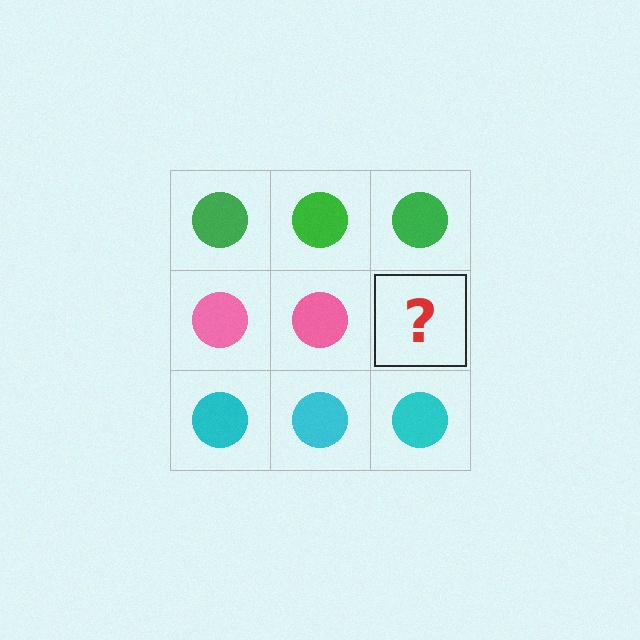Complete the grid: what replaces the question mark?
The question mark should be replaced with a pink circle.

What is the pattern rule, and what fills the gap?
The rule is that each row has a consistent color. The gap should be filled with a pink circle.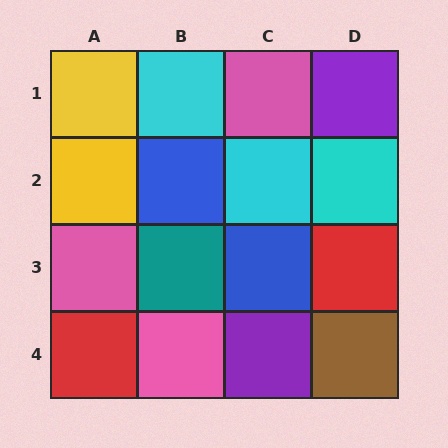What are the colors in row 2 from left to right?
Yellow, blue, cyan, cyan.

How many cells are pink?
3 cells are pink.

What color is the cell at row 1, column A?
Yellow.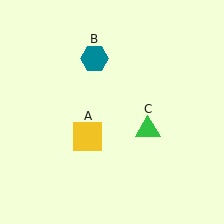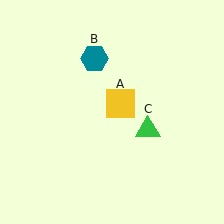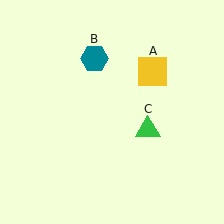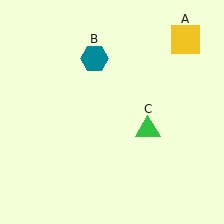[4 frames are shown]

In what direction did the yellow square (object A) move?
The yellow square (object A) moved up and to the right.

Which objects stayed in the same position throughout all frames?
Teal hexagon (object B) and green triangle (object C) remained stationary.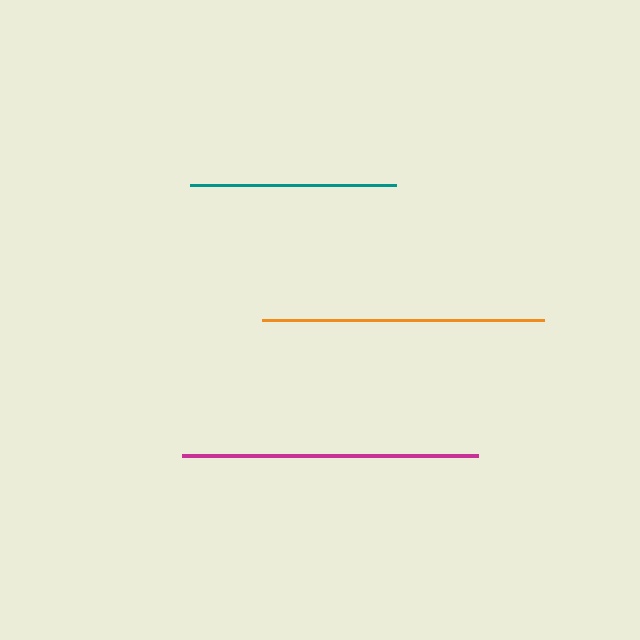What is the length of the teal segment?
The teal segment is approximately 206 pixels long.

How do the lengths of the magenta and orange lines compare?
The magenta and orange lines are approximately the same length.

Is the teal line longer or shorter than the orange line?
The orange line is longer than the teal line.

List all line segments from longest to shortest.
From longest to shortest: magenta, orange, teal.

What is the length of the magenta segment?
The magenta segment is approximately 296 pixels long.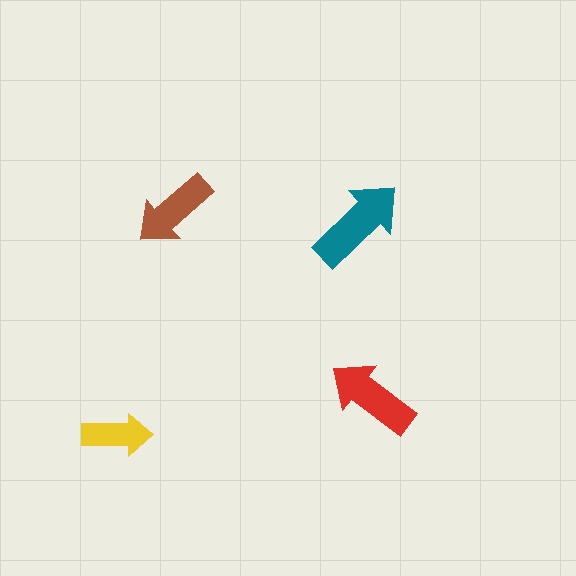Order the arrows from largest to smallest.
the teal one, the red one, the brown one, the yellow one.